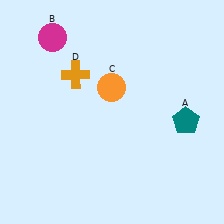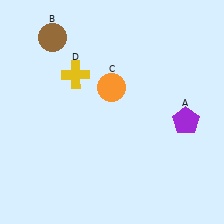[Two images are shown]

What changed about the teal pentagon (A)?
In Image 1, A is teal. In Image 2, it changed to purple.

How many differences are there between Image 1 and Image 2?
There are 3 differences between the two images.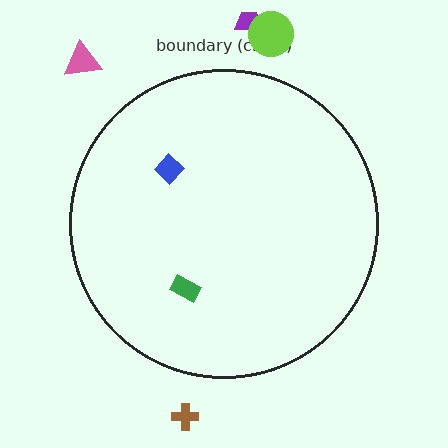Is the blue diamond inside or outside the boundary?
Inside.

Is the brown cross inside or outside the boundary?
Outside.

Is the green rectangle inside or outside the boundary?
Inside.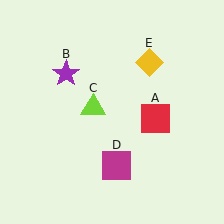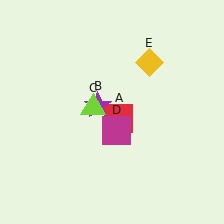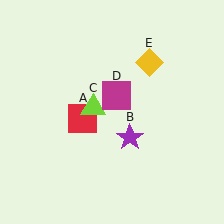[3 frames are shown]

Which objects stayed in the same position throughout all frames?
Lime triangle (object C) and yellow diamond (object E) remained stationary.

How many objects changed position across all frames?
3 objects changed position: red square (object A), purple star (object B), magenta square (object D).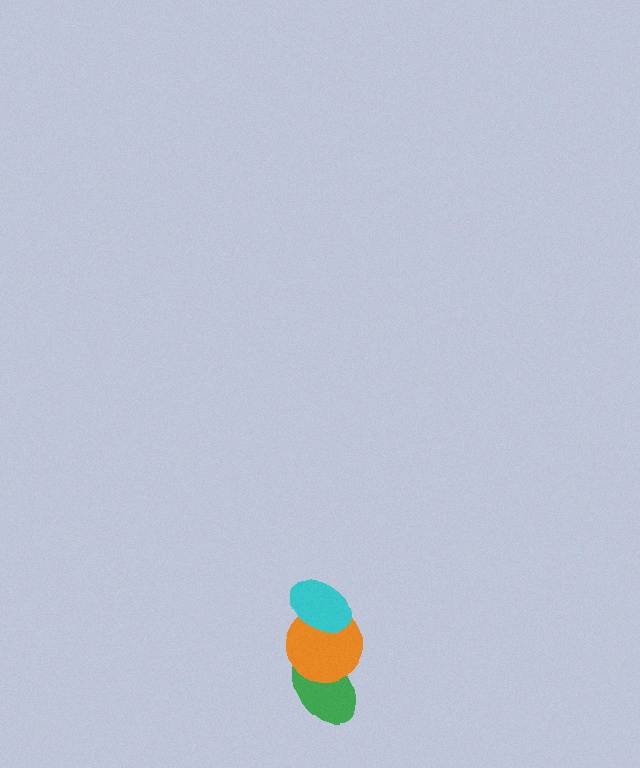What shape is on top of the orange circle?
The cyan ellipse is on top of the orange circle.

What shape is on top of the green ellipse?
The orange circle is on top of the green ellipse.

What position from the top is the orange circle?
The orange circle is 2nd from the top.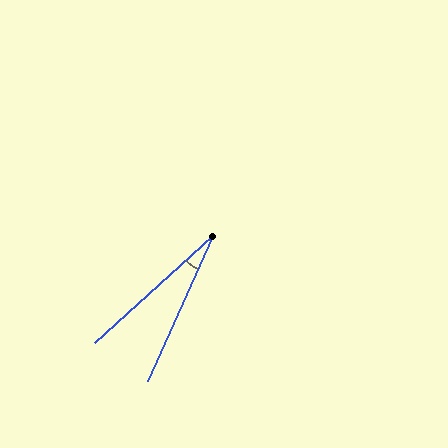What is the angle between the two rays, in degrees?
Approximately 24 degrees.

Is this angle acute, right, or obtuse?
It is acute.